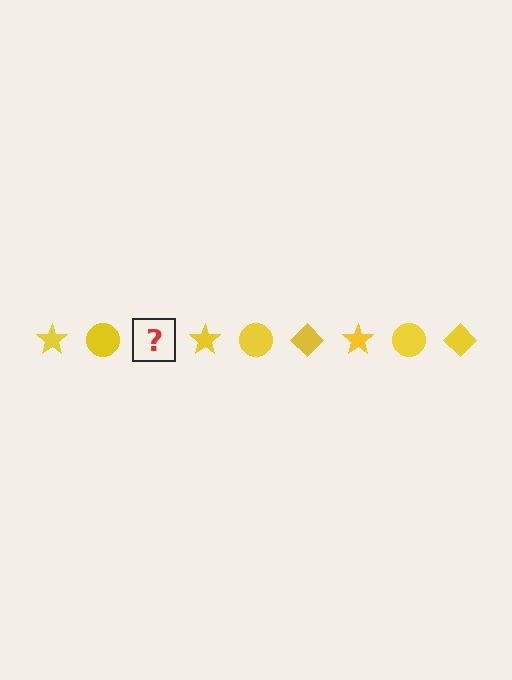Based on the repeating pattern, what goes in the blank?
The blank should be a yellow diamond.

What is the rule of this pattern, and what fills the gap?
The rule is that the pattern cycles through star, circle, diamond shapes in yellow. The gap should be filled with a yellow diamond.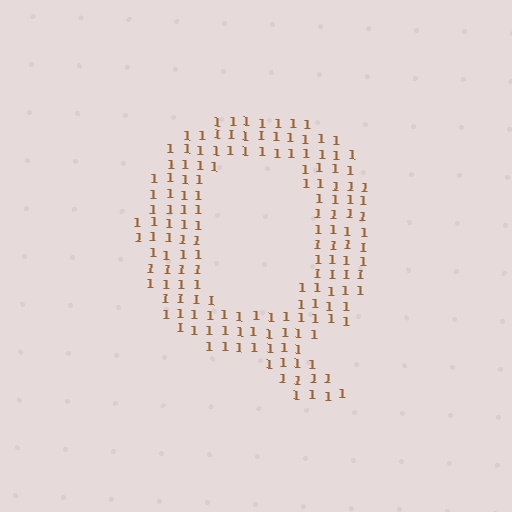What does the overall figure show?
The overall figure shows the letter Q.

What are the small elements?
The small elements are digit 1's.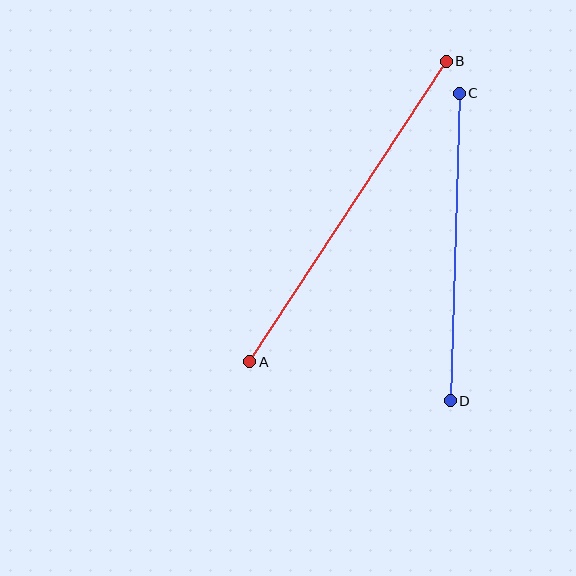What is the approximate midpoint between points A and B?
The midpoint is at approximately (348, 211) pixels.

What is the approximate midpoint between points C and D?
The midpoint is at approximately (455, 247) pixels.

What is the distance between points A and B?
The distance is approximately 359 pixels.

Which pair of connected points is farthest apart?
Points A and B are farthest apart.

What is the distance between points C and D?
The distance is approximately 308 pixels.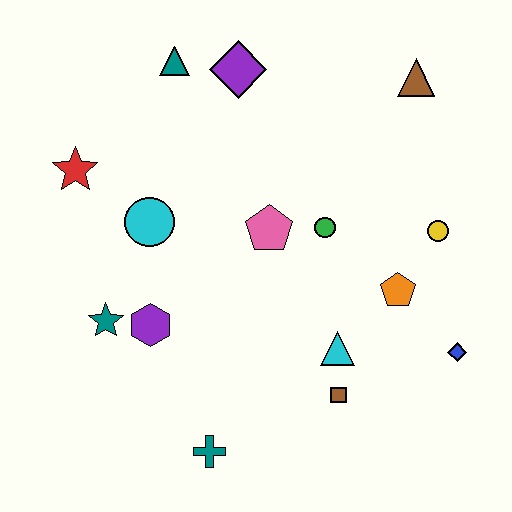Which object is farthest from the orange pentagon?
The red star is farthest from the orange pentagon.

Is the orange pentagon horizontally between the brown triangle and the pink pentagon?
Yes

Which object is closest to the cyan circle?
The red star is closest to the cyan circle.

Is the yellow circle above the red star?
No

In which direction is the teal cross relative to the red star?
The teal cross is below the red star.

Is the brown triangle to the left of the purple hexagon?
No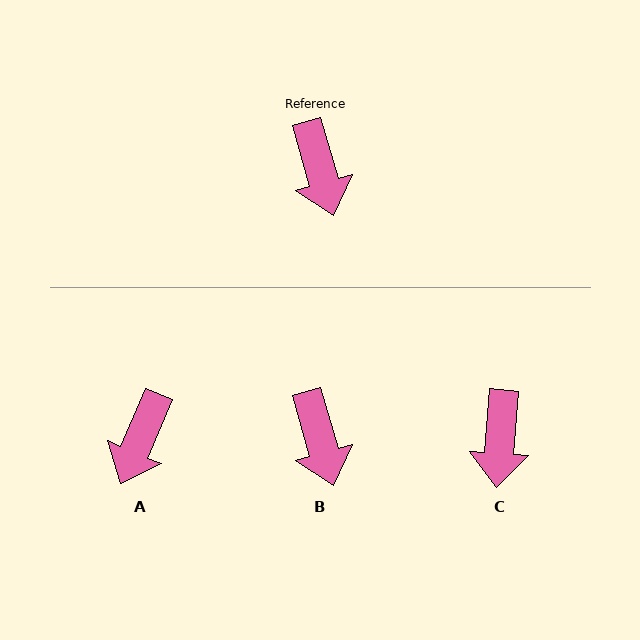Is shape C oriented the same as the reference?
No, it is off by about 20 degrees.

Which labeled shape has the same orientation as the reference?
B.